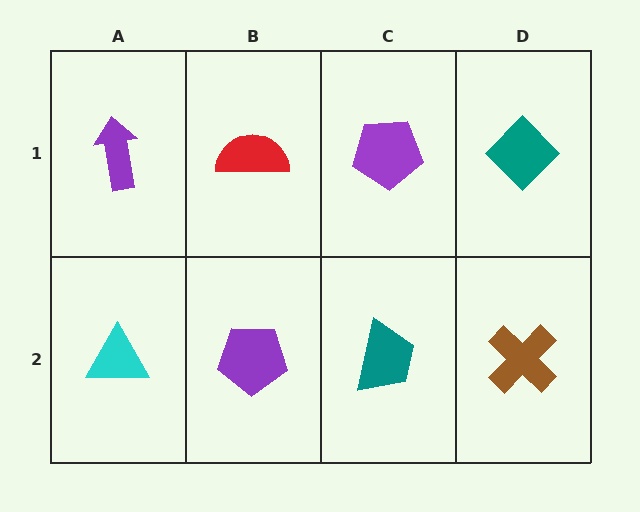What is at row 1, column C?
A purple pentagon.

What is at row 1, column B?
A red semicircle.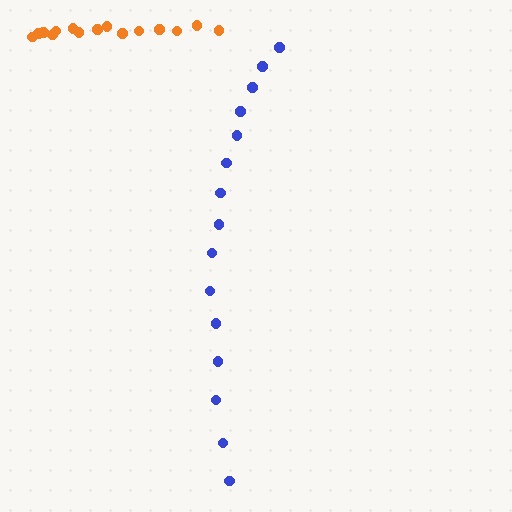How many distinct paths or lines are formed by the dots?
There are 2 distinct paths.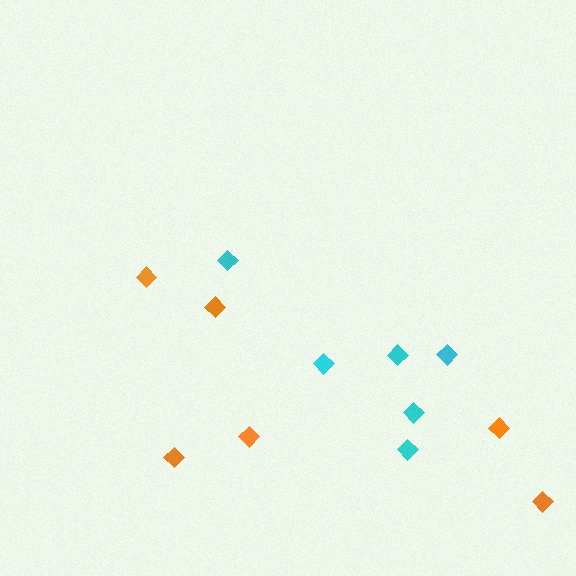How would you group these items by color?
There are 2 groups: one group of cyan diamonds (6) and one group of orange diamonds (6).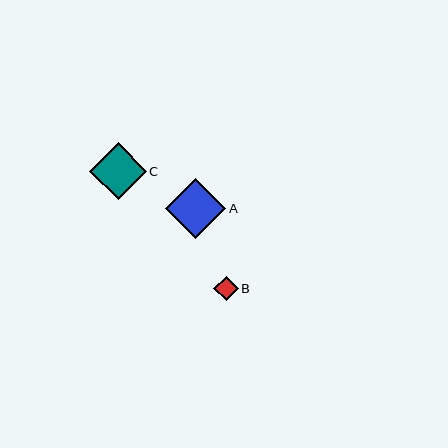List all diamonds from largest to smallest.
From largest to smallest: A, C, B.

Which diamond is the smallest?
Diamond B is the smallest with a size of approximately 24 pixels.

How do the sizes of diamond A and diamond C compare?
Diamond A and diamond C are approximately the same size.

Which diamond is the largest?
Diamond A is the largest with a size of approximately 60 pixels.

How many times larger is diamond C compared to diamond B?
Diamond C is approximately 2.3 times the size of diamond B.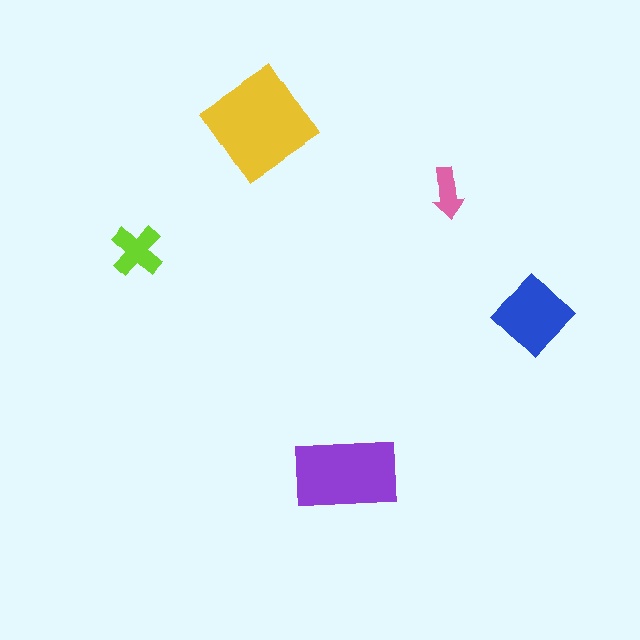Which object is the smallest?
The pink arrow.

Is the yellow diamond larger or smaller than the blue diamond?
Larger.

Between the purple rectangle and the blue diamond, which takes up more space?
The purple rectangle.